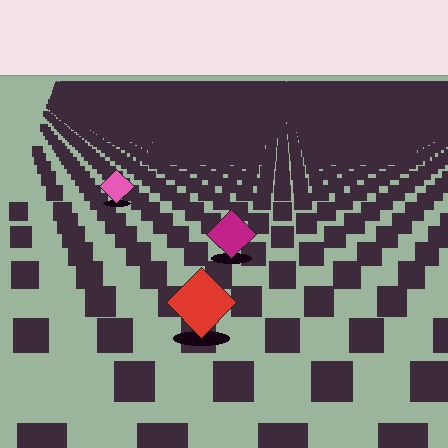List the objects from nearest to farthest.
From nearest to farthest: the red diamond, the magenta diamond, the pink diamond.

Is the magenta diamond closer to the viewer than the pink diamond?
Yes. The magenta diamond is closer — you can tell from the texture gradient: the ground texture is coarser near it.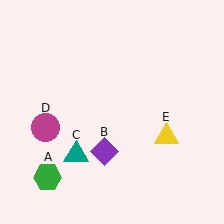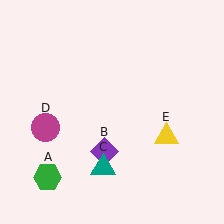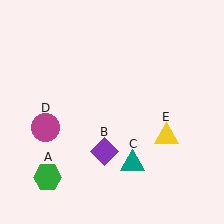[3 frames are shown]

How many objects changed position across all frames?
1 object changed position: teal triangle (object C).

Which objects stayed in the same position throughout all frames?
Green hexagon (object A) and purple diamond (object B) and magenta circle (object D) and yellow triangle (object E) remained stationary.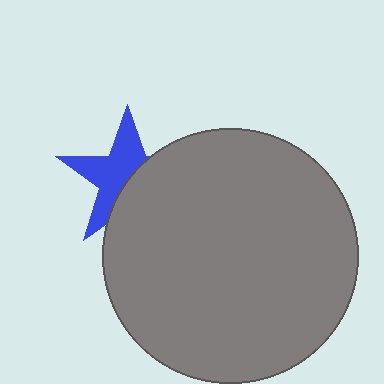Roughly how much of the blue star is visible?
About half of it is visible (roughly 54%).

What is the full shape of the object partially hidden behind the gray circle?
The partially hidden object is a blue star.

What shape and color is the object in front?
The object in front is a gray circle.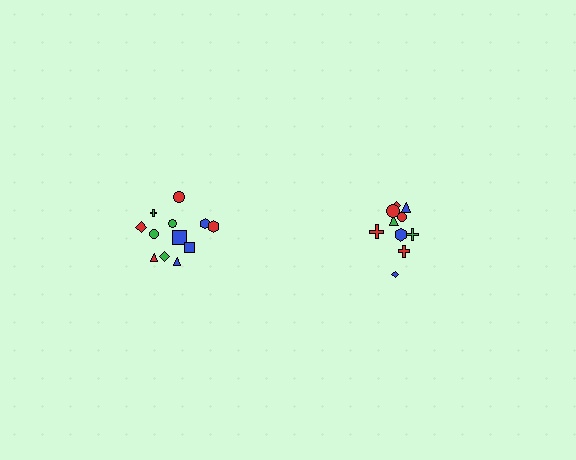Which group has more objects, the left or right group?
The left group.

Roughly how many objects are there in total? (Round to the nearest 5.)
Roughly 20 objects in total.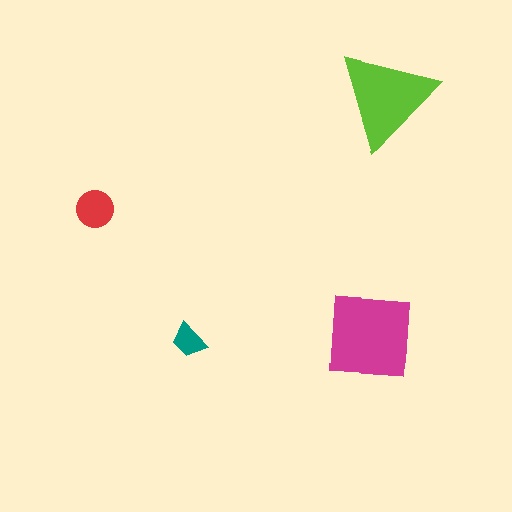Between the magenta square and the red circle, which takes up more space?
The magenta square.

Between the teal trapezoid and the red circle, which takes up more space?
The red circle.